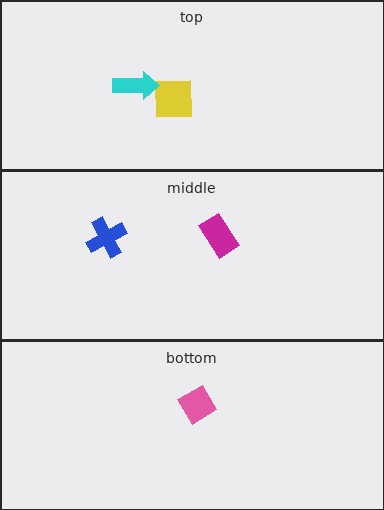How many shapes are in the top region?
2.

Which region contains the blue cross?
The middle region.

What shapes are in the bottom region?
The pink diamond.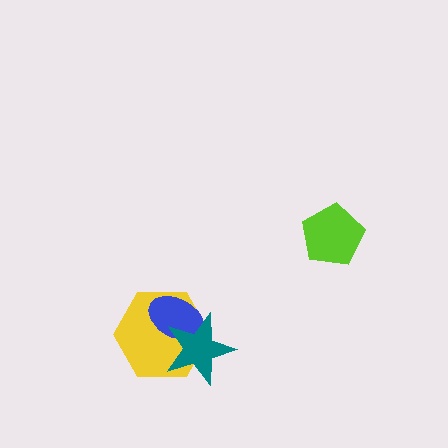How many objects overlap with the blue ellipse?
2 objects overlap with the blue ellipse.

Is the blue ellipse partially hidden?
Yes, it is partially covered by another shape.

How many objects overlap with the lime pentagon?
0 objects overlap with the lime pentagon.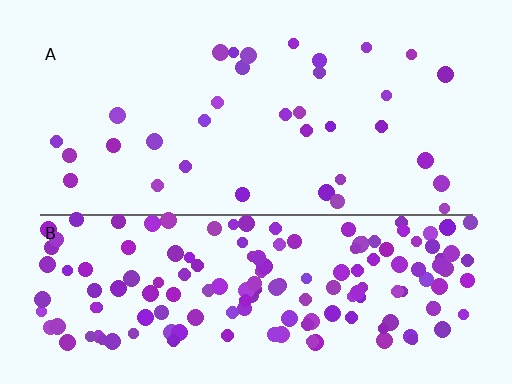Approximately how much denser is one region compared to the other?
Approximately 4.9× — region B over region A.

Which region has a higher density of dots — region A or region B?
B (the bottom).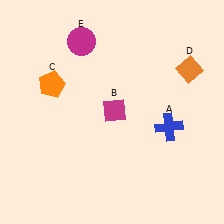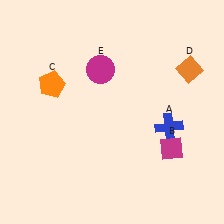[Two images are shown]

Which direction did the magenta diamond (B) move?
The magenta diamond (B) moved right.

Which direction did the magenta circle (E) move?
The magenta circle (E) moved down.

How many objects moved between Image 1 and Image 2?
2 objects moved between the two images.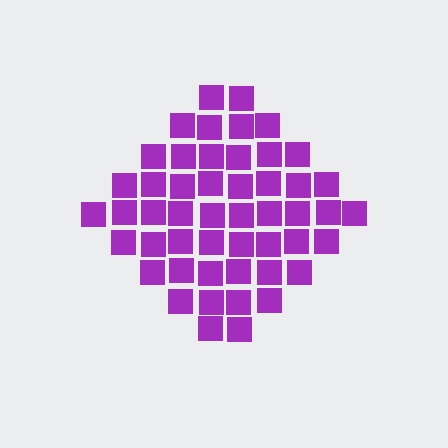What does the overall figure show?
The overall figure shows a diamond.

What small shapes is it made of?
It is made of small squares.